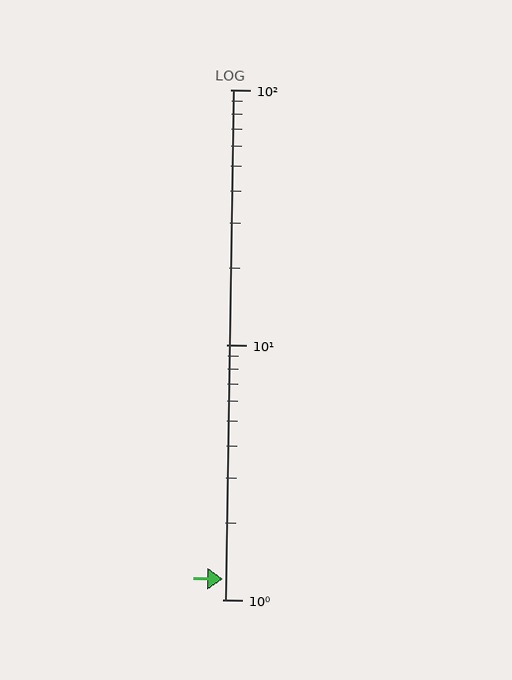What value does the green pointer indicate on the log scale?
The pointer indicates approximately 1.2.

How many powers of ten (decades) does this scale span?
The scale spans 2 decades, from 1 to 100.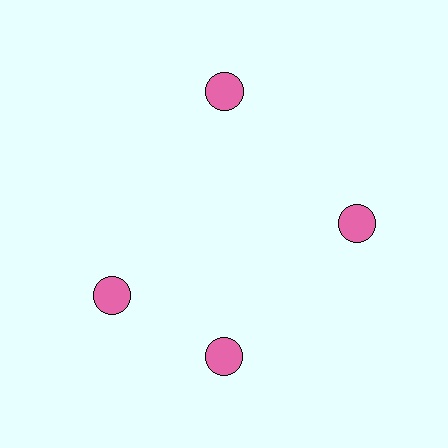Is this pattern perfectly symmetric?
No. The 4 pink circles are arranged in a ring, but one element near the 9 o'clock position is rotated out of alignment along the ring, breaking the 4-fold rotational symmetry.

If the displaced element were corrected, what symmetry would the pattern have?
It would have 4-fold rotational symmetry — the pattern would map onto itself every 90 degrees.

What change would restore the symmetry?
The symmetry would be restored by rotating it back into even spacing with its neighbors so that all 4 circles sit at equal angles and equal distance from the center.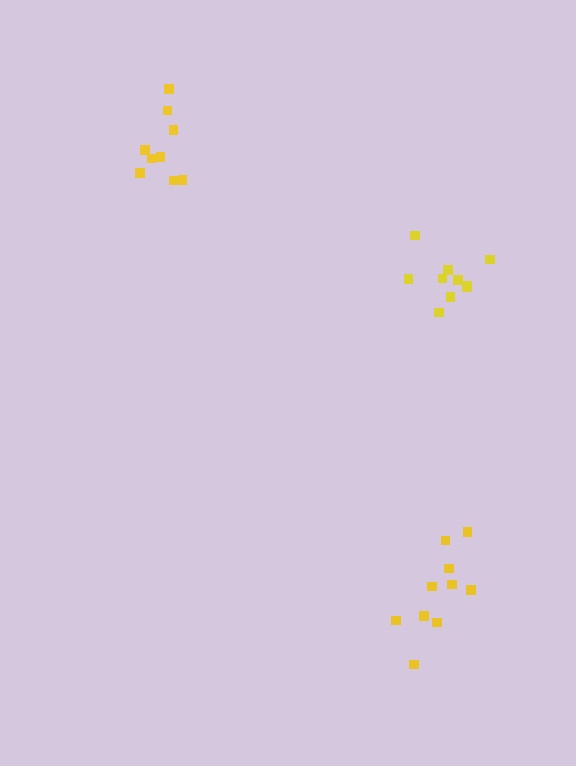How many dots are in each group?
Group 1: 9 dots, Group 2: 10 dots, Group 3: 10 dots (29 total).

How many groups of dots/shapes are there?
There are 3 groups.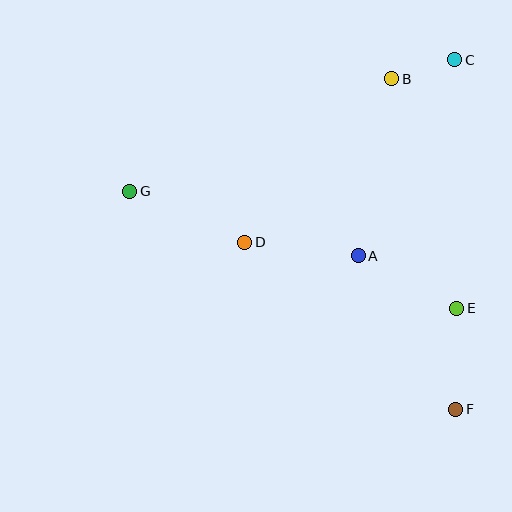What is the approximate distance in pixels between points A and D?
The distance between A and D is approximately 114 pixels.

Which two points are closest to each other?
Points B and C are closest to each other.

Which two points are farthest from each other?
Points F and G are farthest from each other.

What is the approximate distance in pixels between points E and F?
The distance between E and F is approximately 101 pixels.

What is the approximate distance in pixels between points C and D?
The distance between C and D is approximately 278 pixels.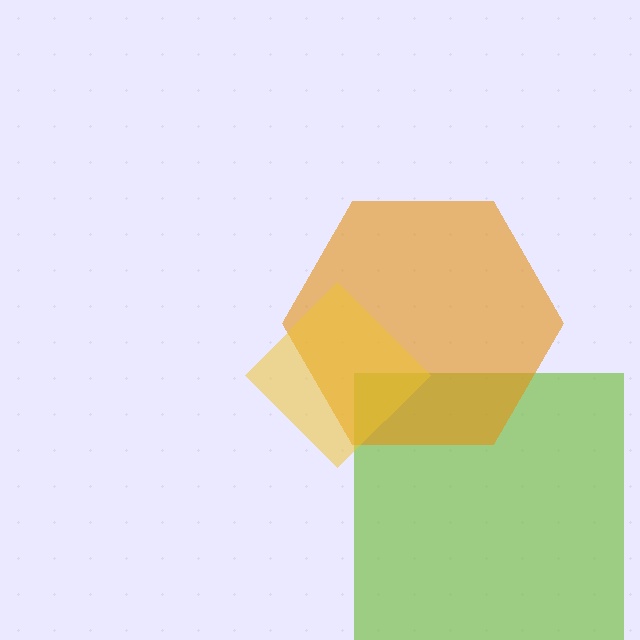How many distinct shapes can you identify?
There are 3 distinct shapes: a lime square, an orange hexagon, a yellow diamond.